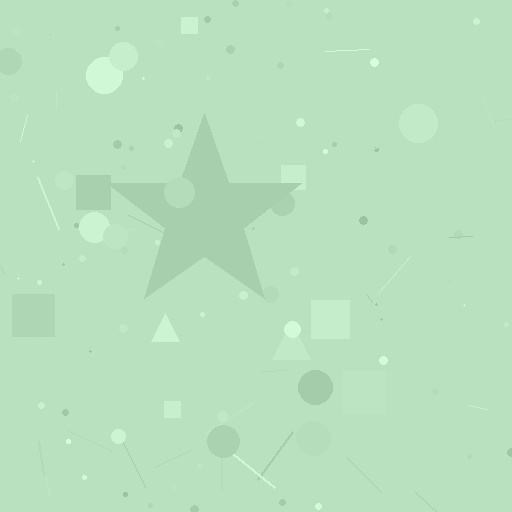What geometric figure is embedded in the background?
A star is embedded in the background.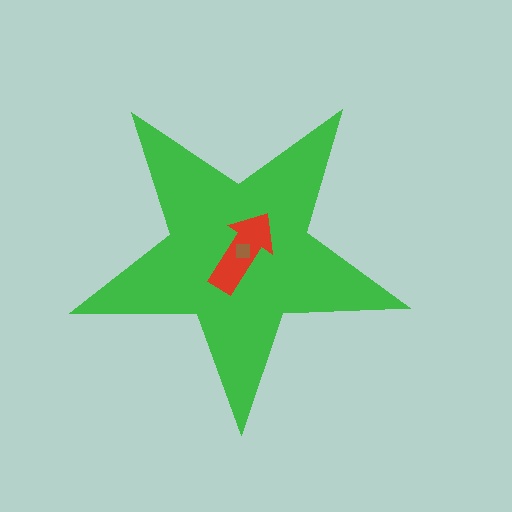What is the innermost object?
The brown square.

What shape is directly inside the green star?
The red arrow.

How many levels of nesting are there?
3.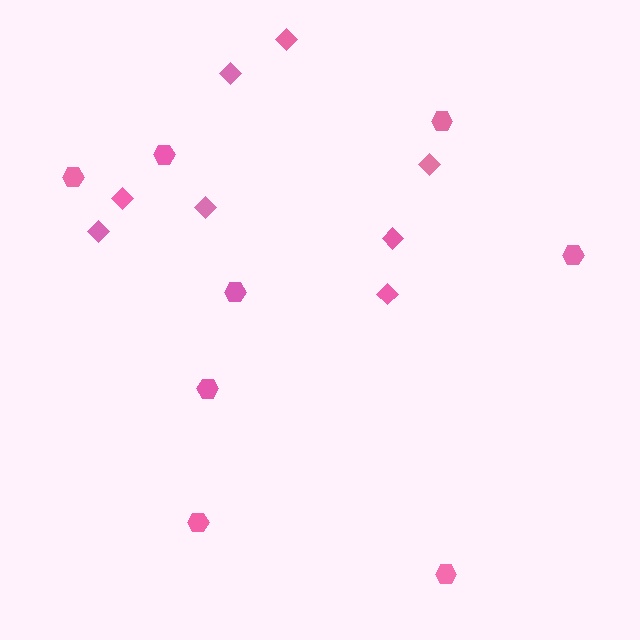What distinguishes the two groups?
There are 2 groups: one group of diamonds (8) and one group of hexagons (8).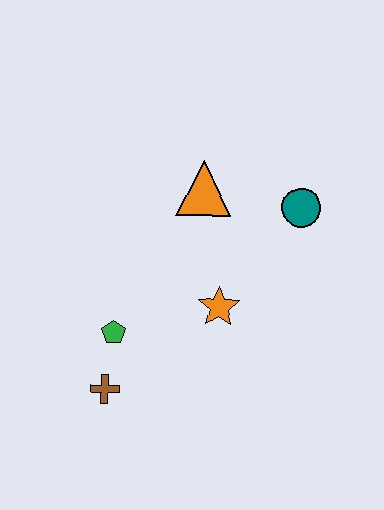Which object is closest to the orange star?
The green pentagon is closest to the orange star.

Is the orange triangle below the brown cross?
No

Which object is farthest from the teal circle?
The brown cross is farthest from the teal circle.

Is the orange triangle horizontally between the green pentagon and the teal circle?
Yes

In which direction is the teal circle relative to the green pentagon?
The teal circle is to the right of the green pentagon.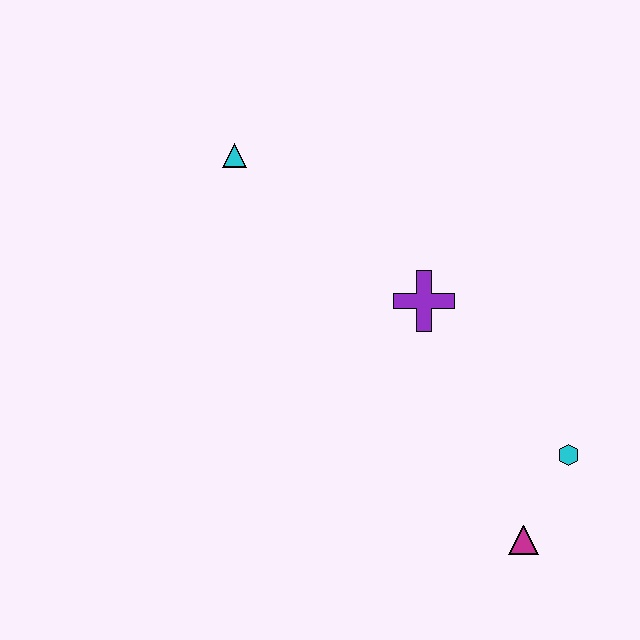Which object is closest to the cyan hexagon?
The magenta triangle is closest to the cyan hexagon.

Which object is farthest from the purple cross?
The magenta triangle is farthest from the purple cross.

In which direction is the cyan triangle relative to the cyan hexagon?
The cyan triangle is to the left of the cyan hexagon.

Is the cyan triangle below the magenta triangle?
No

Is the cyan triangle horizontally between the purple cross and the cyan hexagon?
No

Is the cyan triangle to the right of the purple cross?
No